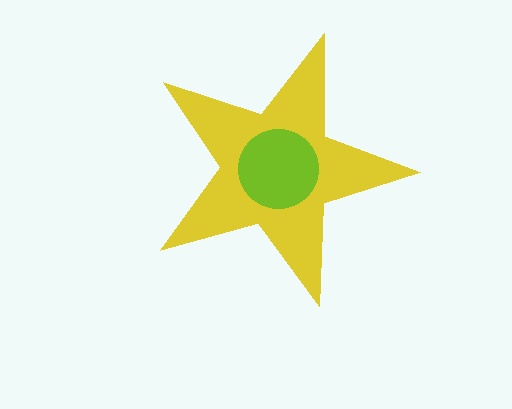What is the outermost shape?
The yellow star.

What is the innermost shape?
The lime circle.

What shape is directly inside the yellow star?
The lime circle.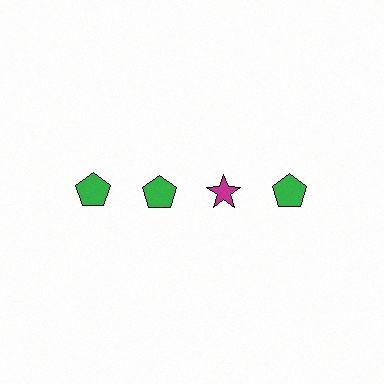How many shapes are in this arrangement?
There are 4 shapes arranged in a grid pattern.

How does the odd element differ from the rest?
It differs in both color (magenta instead of green) and shape (star instead of pentagon).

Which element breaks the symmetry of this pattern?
The magenta star in the top row, center column breaks the symmetry. All other shapes are green pentagons.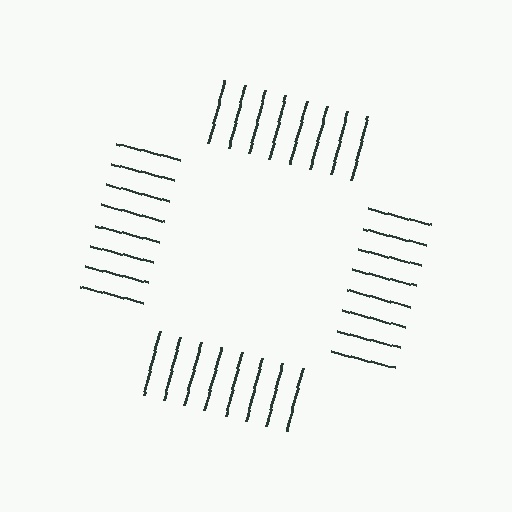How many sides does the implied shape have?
4 sides — the line-ends trace a square.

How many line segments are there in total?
32 — 8 along each of the 4 edges.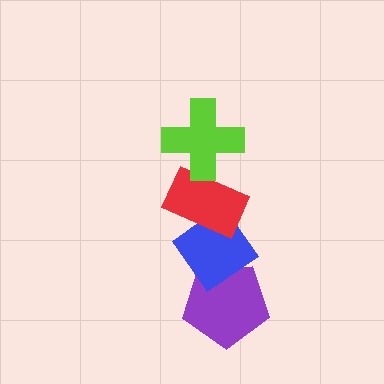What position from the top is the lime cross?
The lime cross is 1st from the top.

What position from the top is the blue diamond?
The blue diamond is 3rd from the top.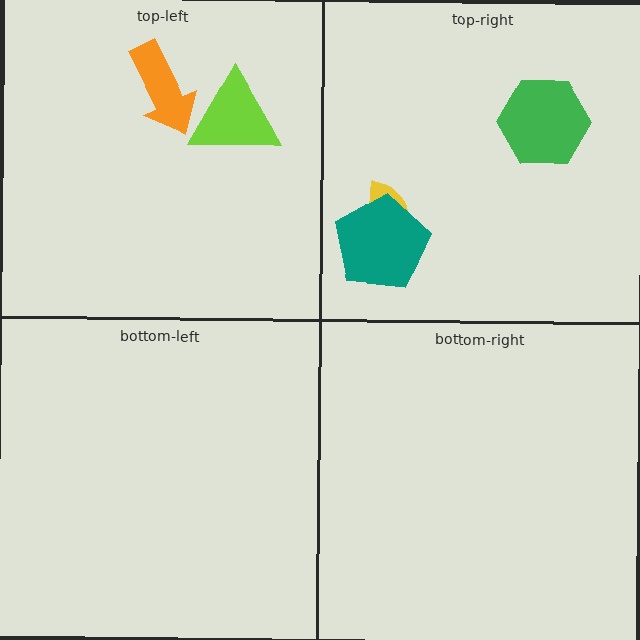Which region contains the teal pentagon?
The top-right region.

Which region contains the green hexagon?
The top-right region.